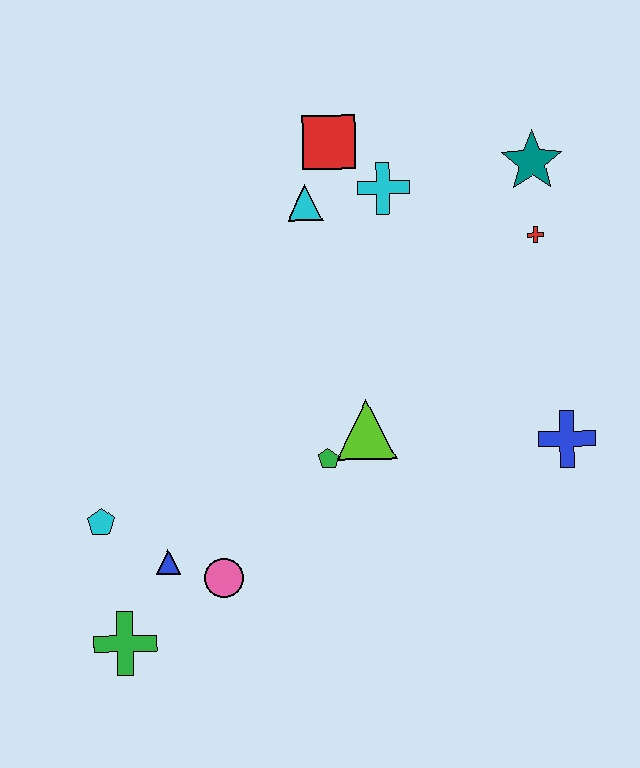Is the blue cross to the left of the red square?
No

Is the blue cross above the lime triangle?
No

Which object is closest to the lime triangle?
The green pentagon is closest to the lime triangle.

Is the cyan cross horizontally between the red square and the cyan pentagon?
No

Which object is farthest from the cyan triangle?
The green cross is farthest from the cyan triangle.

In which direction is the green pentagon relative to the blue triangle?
The green pentagon is to the right of the blue triangle.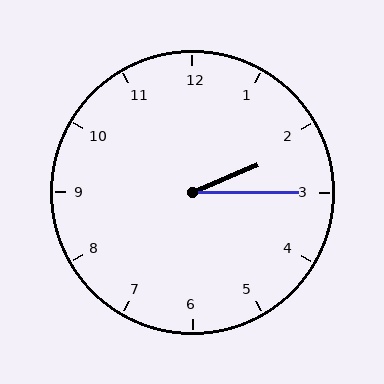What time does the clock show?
2:15.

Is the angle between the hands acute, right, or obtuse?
It is acute.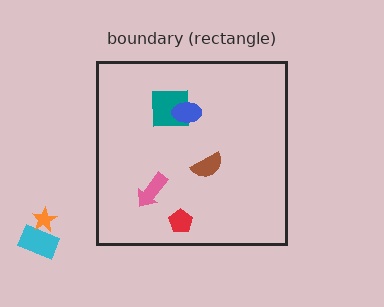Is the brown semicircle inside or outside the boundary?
Inside.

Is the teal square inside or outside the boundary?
Inside.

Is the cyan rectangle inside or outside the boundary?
Outside.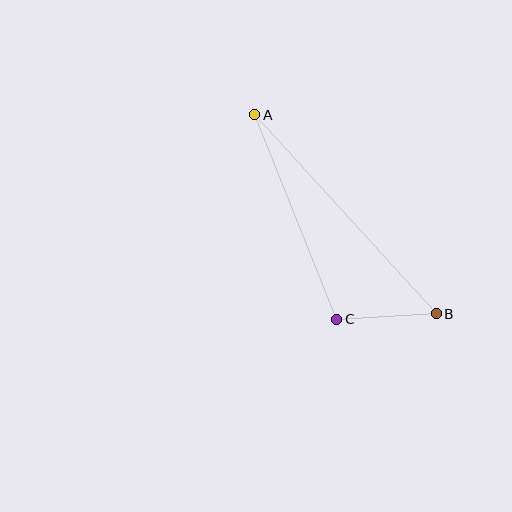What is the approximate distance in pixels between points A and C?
The distance between A and C is approximately 221 pixels.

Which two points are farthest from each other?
Points A and B are farthest from each other.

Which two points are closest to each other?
Points B and C are closest to each other.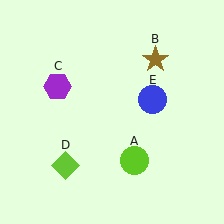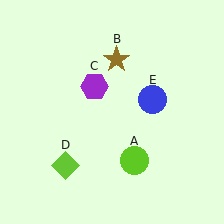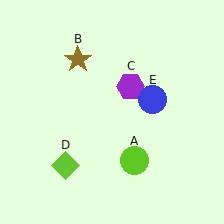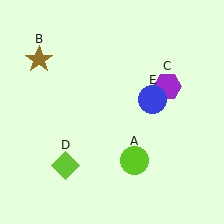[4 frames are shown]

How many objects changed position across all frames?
2 objects changed position: brown star (object B), purple hexagon (object C).